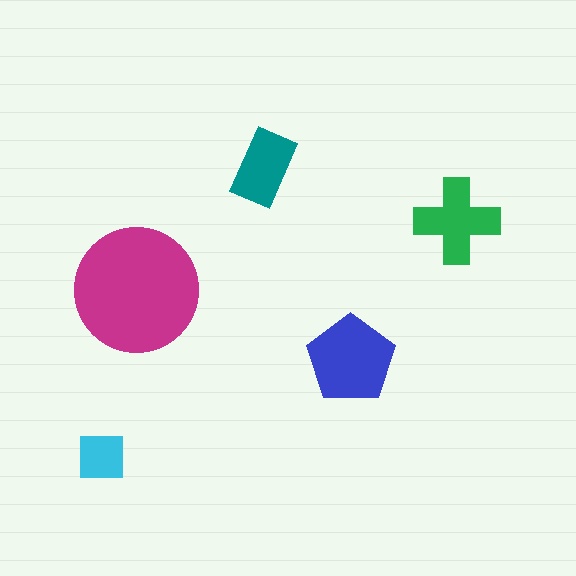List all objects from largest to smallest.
The magenta circle, the blue pentagon, the green cross, the teal rectangle, the cyan square.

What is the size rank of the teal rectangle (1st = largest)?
4th.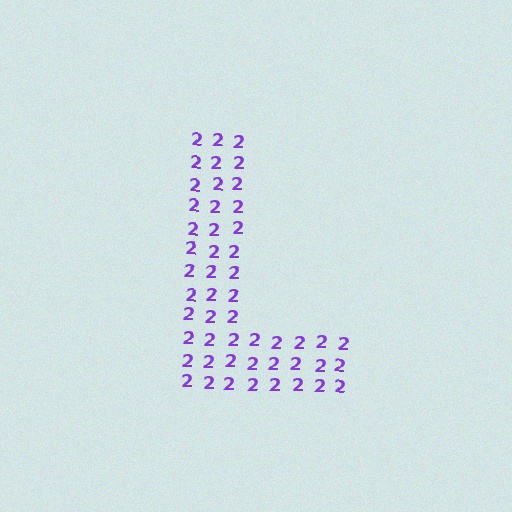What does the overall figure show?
The overall figure shows the letter L.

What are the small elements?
The small elements are digit 2's.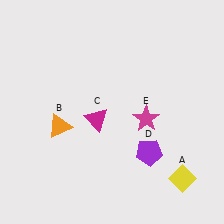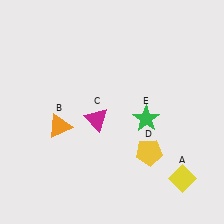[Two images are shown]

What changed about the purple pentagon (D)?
In Image 1, D is purple. In Image 2, it changed to yellow.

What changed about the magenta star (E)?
In Image 1, E is magenta. In Image 2, it changed to green.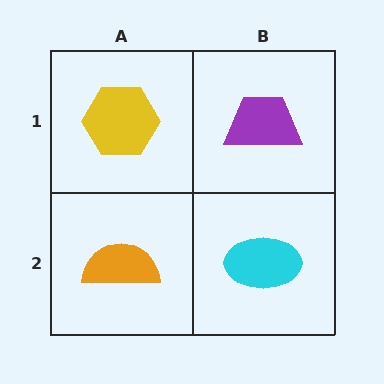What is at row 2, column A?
An orange semicircle.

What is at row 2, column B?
A cyan ellipse.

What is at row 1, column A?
A yellow hexagon.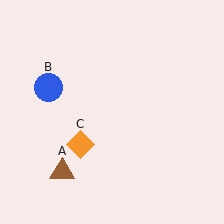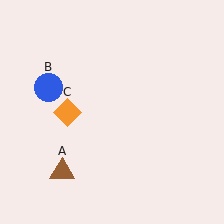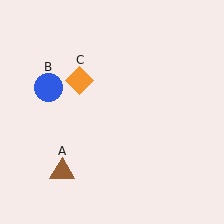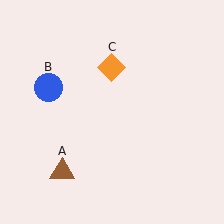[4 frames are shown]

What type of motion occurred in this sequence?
The orange diamond (object C) rotated clockwise around the center of the scene.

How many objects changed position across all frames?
1 object changed position: orange diamond (object C).